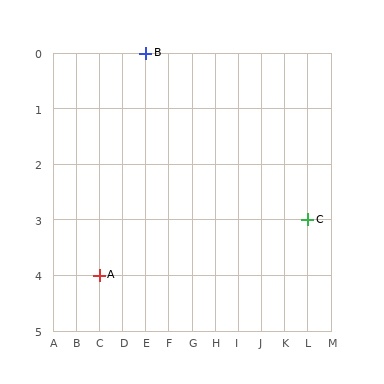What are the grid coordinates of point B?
Point B is at grid coordinates (E, 0).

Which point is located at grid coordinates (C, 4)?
Point A is at (C, 4).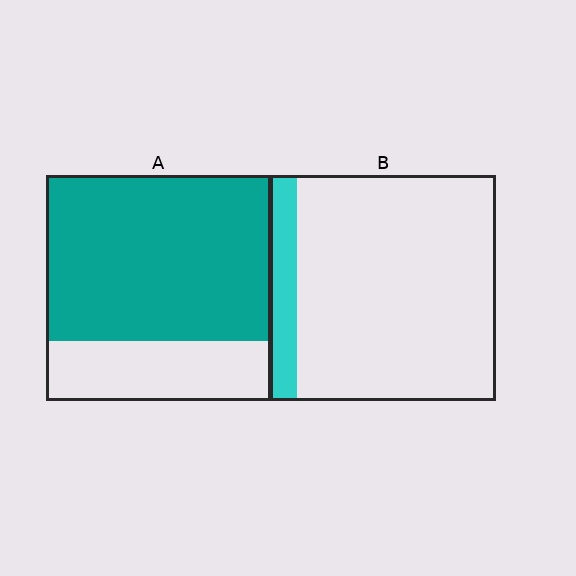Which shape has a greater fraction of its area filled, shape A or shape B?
Shape A.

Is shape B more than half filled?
No.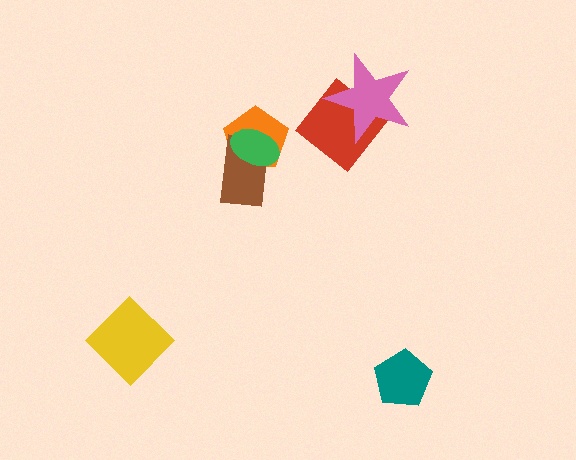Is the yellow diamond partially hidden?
No, no other shape covers it.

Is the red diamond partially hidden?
Yes, it is partially covered by another shape.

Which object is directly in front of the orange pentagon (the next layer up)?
The brown rectangle is directly in front of the orange pentagon.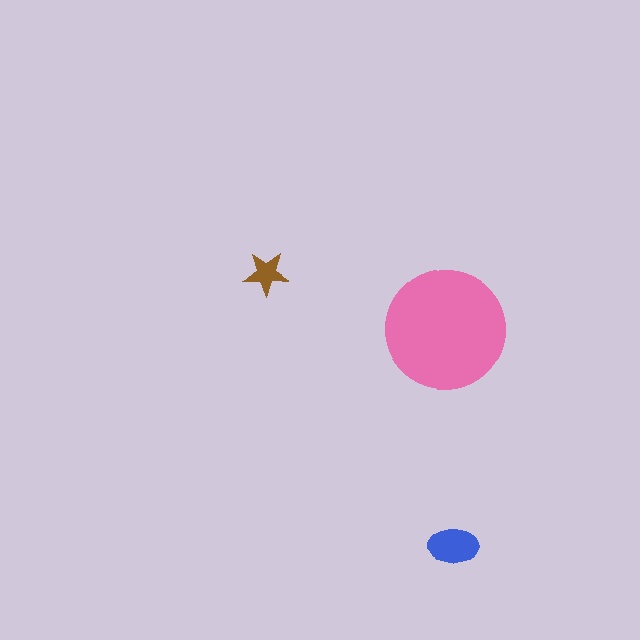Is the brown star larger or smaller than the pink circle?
Smaller.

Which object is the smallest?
The brown star.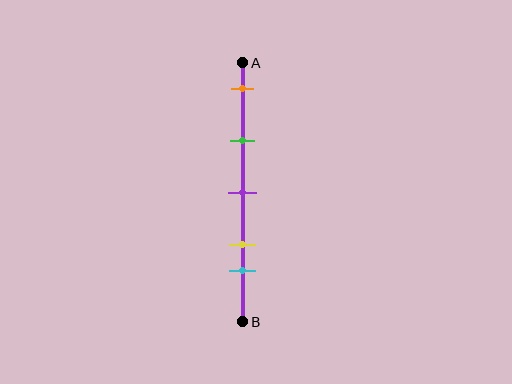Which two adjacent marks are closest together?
The yellow and cyan marks are the closest adjacent pair.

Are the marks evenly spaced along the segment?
No, the marks are not evenly spaced.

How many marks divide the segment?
There are 5 marks dividing the segment.